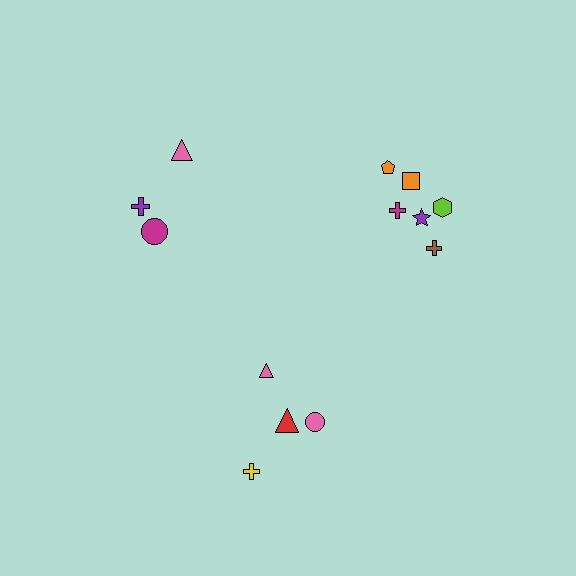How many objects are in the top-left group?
There are 3 objects.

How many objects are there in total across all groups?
There are 13 objects.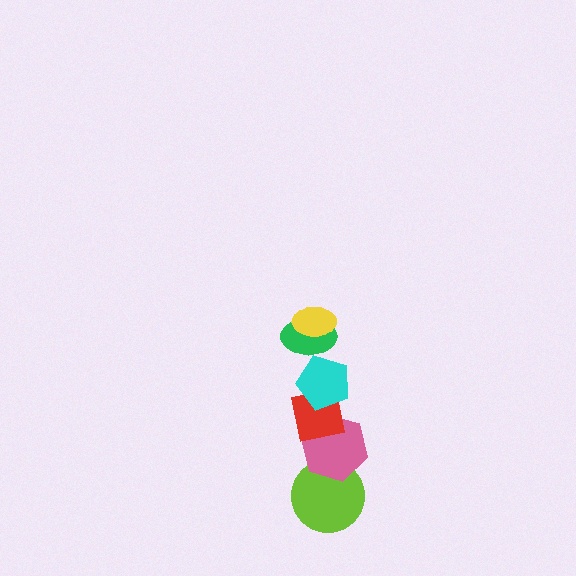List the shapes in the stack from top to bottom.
From top to bottom: the yellow ellipse, the green ellipse, the cyan pentagon, the red square, the pink hexagon, the lime circle.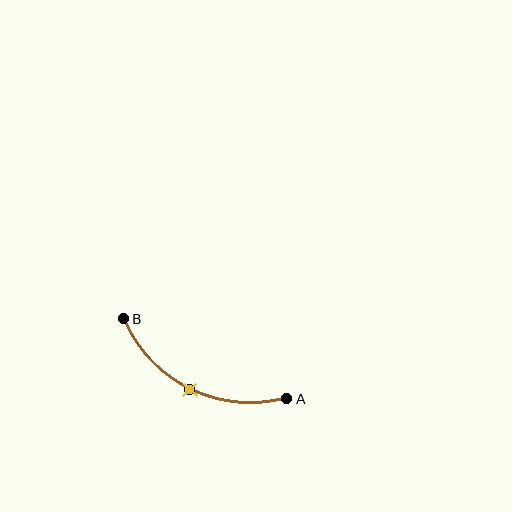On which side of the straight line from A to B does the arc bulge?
The arc bulges below the straight line connecting A and B.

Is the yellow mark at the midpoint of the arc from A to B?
Yes. The yellow mark lies on the arc at equal arc-length from both A and B — it is the arc midpoint.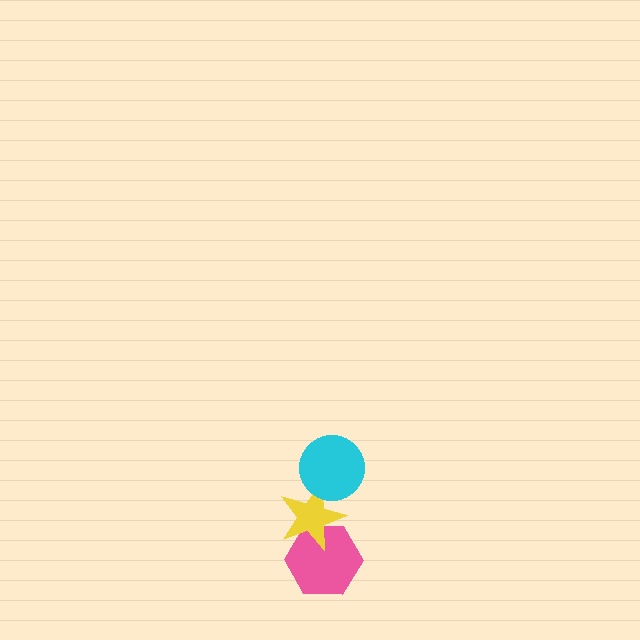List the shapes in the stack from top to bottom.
From top to bottom: the cyan circle, the yellow star, the pink hexagon.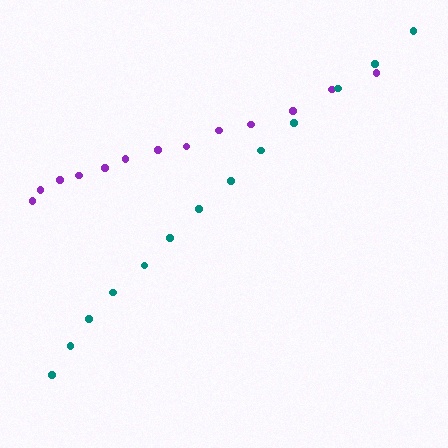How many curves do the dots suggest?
There are 2 distinct paths.